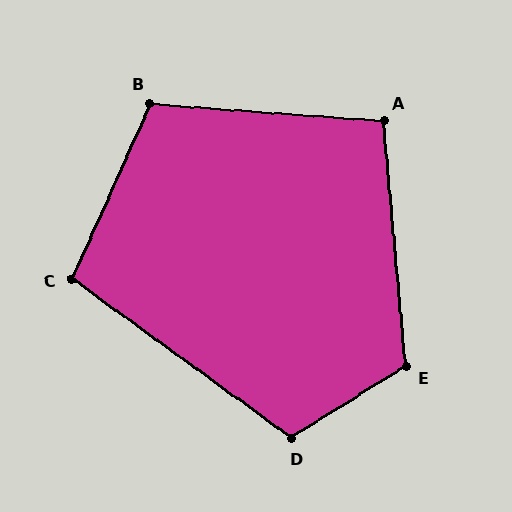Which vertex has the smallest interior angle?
A, at approximately 99 degrees.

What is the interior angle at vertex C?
Approximately 102 degrees (obtuse).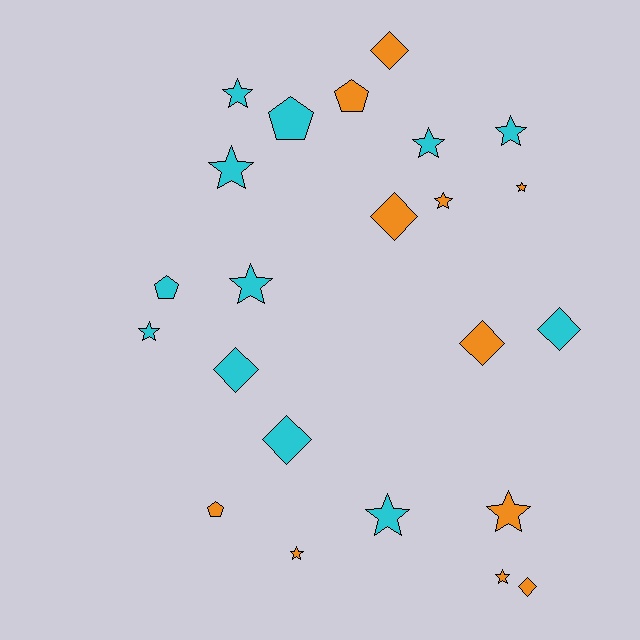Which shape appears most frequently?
Star, with 12 objects.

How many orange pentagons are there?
There are 2 orange pentagons.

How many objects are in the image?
There are 23 objects.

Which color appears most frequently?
Cyan, with 12 objects.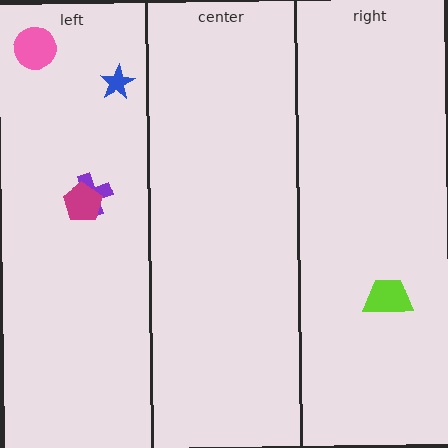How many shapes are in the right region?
1.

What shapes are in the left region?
The purple cross, the blue star, the pink circle, the magenta pentagon.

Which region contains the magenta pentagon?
The left region.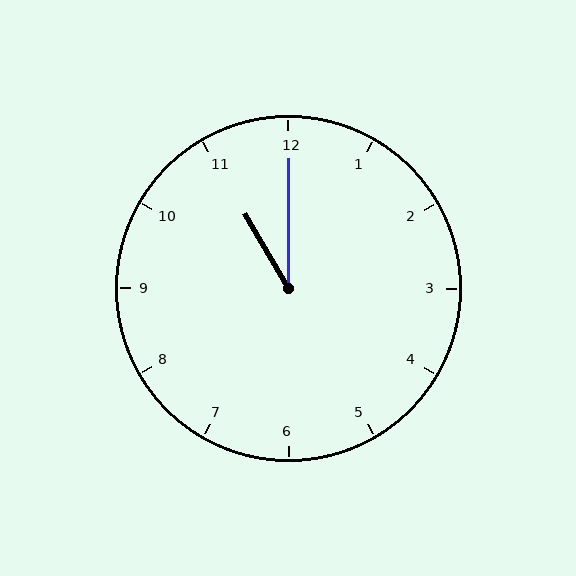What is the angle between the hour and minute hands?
Approximately 30 degrees.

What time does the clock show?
11:00.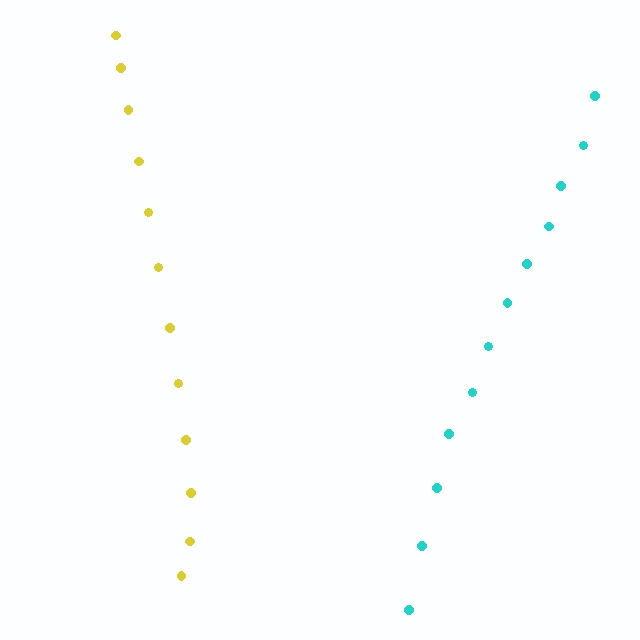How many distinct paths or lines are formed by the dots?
There are 2 distinct paths.